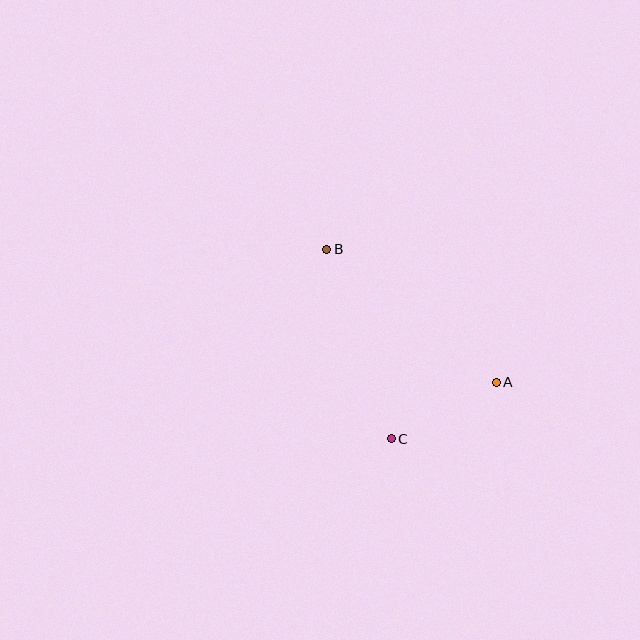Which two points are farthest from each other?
Points A and B are farthest from each other.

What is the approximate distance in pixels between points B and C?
The distance between B and C is approximately 200 pixels.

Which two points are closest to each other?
Points A and C are closest to each other.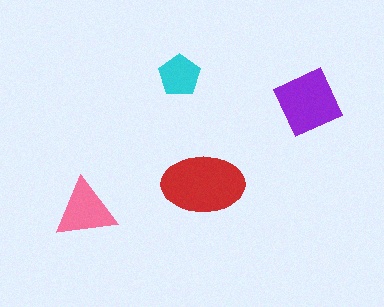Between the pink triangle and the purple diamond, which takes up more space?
The purple diamond.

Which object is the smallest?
The cyan pentagon.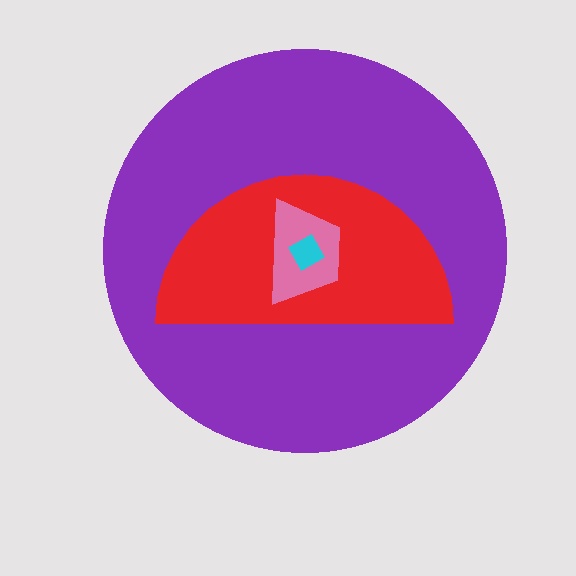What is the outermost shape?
The purple circle.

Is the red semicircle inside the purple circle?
Yes.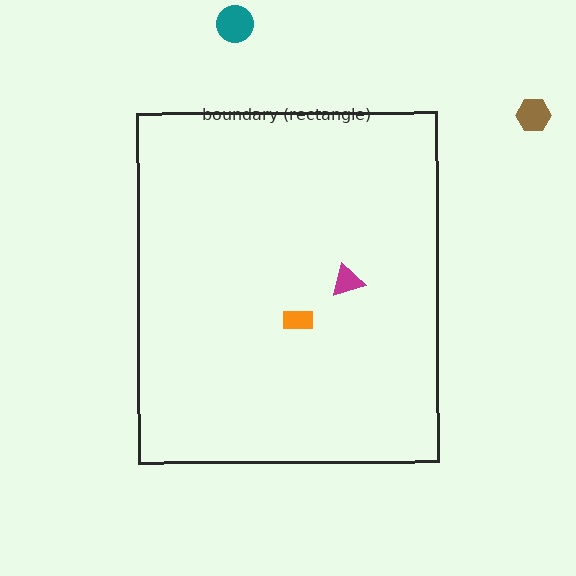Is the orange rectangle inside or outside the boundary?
Inside.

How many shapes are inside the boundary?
2 inside, 2 outside.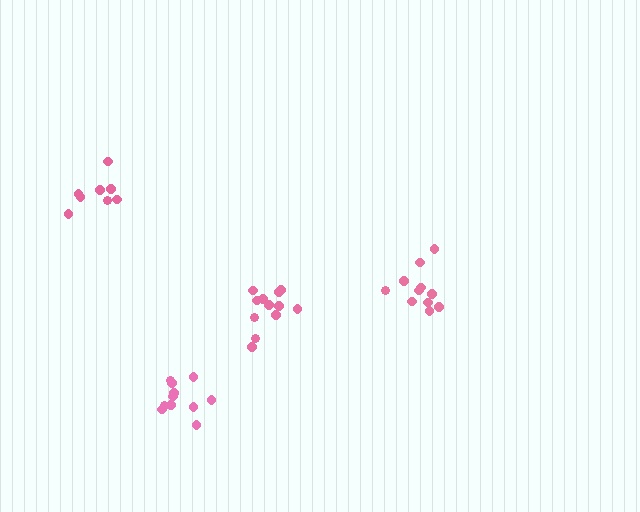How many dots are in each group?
Group 1: 11 dots, Group 2: 11 dots, Group 3: 8 dots, Group 4: 12 dots (42 total).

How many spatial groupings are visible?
There are 4 spatial groupings.